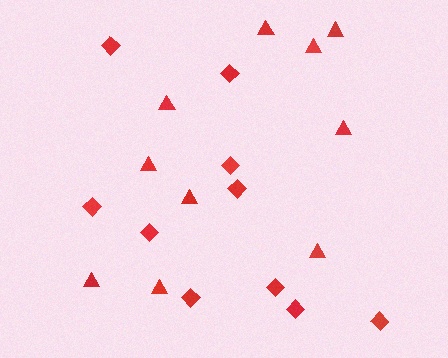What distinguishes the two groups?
There are 2 groups: one group of triangles (10) and one group of diamonds (10).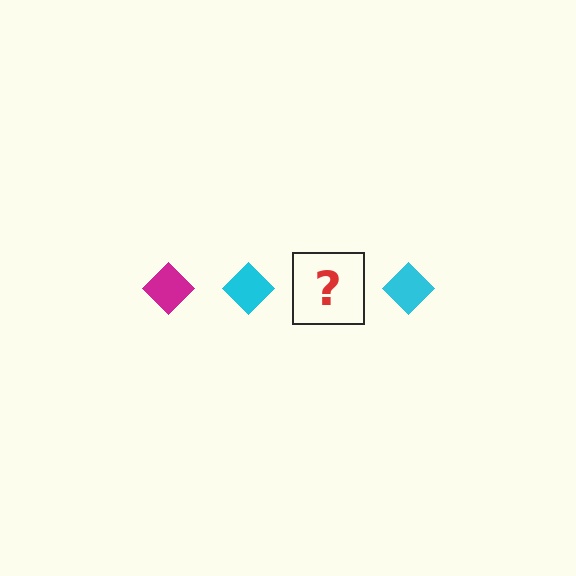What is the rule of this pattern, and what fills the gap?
The rule is that the pattern cycles through magenta, cyan diamonds. The gap should be filled with a magenta diamond.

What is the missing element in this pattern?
The missing element is a magenta diamond.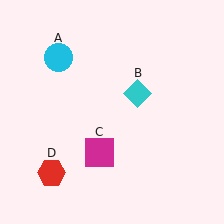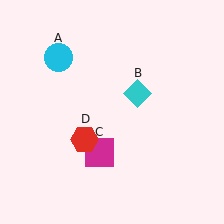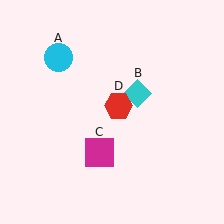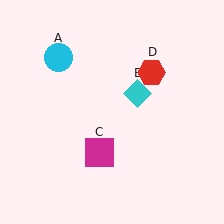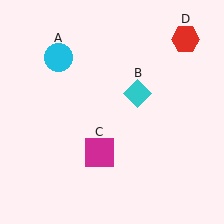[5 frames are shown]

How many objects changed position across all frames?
1 object changed position: red hexagon (object D).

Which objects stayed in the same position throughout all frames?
Cyan circle (object A) and cyan diamond (object B) and magenta square (object C) remained stationary.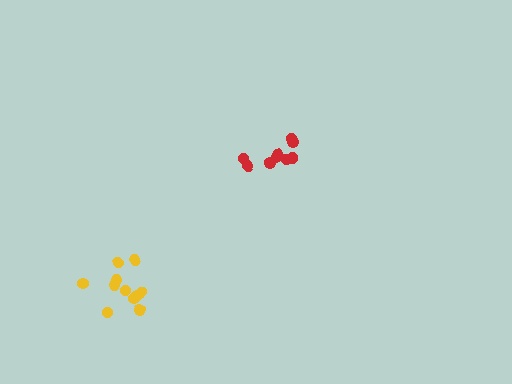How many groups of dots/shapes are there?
There are 2 groups.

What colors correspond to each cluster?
The clusters are colored: red, yellow.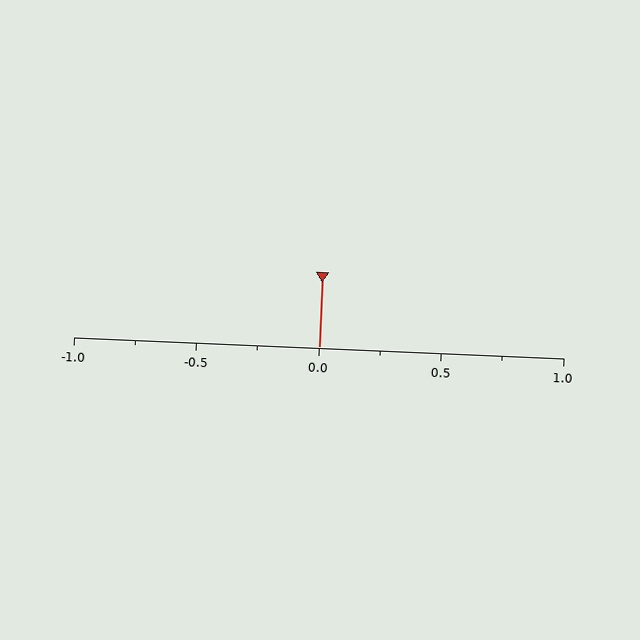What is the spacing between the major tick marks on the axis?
The major ticks are spaced 0.5 apart.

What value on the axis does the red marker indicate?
The marker indicates approximately 0.